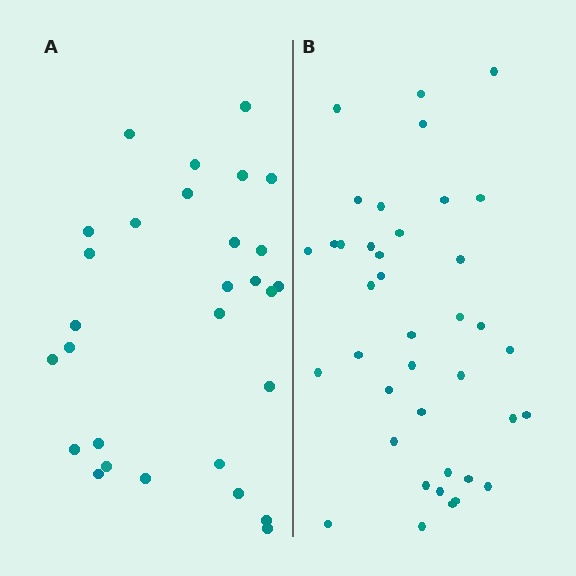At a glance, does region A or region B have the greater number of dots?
Region B (the right region) has more dots.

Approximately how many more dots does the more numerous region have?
Region B has roughly 10 or so more dots than region A.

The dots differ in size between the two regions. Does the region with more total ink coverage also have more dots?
No. Region A has more total ink coverage because its dots are larger, but region B actually contains more individual dots. Total area can be misleading — the number of items is what matters here.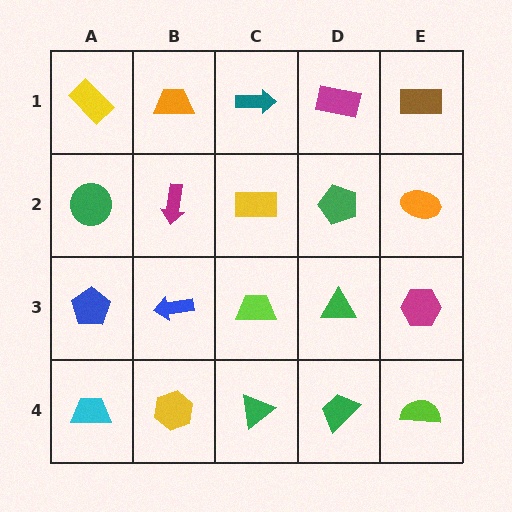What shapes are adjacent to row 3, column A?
A green circle (row 2, column A), a cyan trapezoid (row 4, column A), a blue arrow (row 3, column B).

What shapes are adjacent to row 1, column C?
A yellow rectangle (row 2, column C), an orange trapezoid (row 1, column B), a magenta rectangle (row 1, column D).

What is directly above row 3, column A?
A green circle.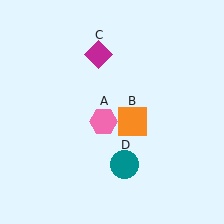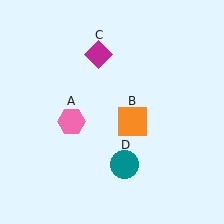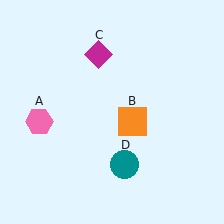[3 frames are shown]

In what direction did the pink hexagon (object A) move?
The pink hexagon (object A) moved left.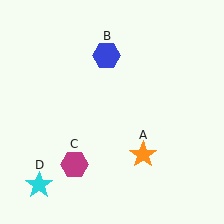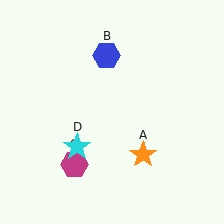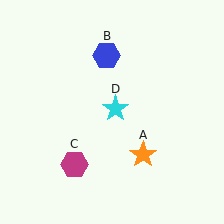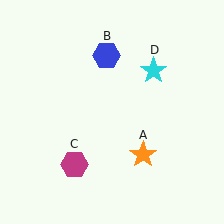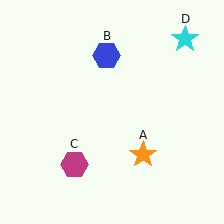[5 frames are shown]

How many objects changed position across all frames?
1 object changed position: cyan star (object D).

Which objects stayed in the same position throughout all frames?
Orange star (object A) and blue hexagon (object B) and magenta hexagon (object C) remained stationary.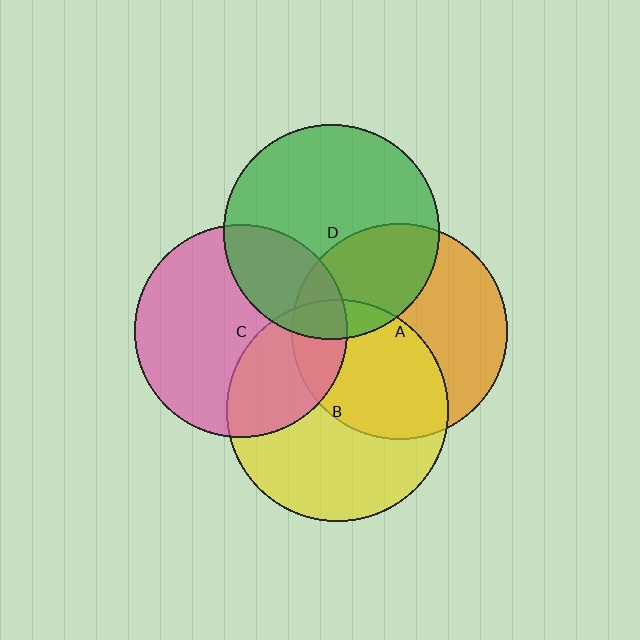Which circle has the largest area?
Circle B (yellow).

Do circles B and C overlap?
Yes.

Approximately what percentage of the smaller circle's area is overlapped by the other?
Approximately 30%.